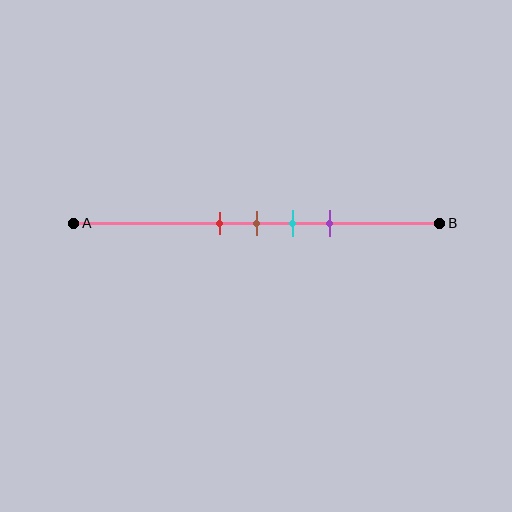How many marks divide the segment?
There are 4 marks dividing the segment.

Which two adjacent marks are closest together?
The red and brown marks are the closest adjacent pair.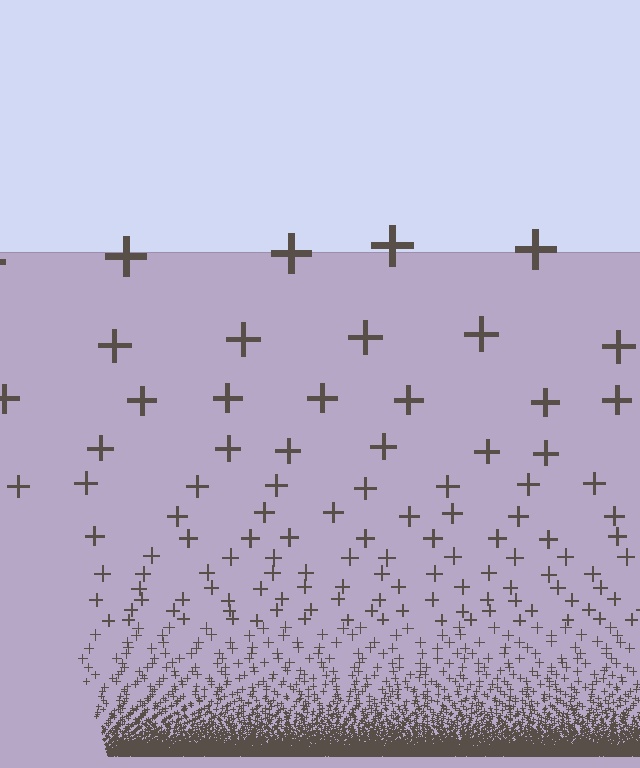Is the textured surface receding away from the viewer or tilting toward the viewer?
The surface appears to tilt toward the viewer. Texture elements get larger and sparser toward the top.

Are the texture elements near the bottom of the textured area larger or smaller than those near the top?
Smaller. The gradient is inverted — elements near the bottom are smaller and denser.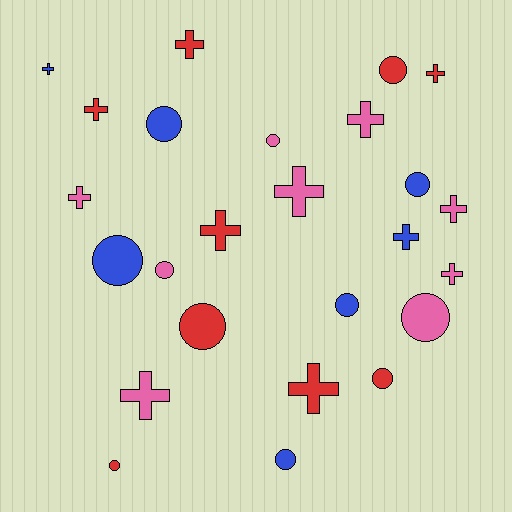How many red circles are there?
There are 4 red circles.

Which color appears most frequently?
Pink, with 9 objects.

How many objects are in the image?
There are 25 objects.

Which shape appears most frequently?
Cross, with 13 objects.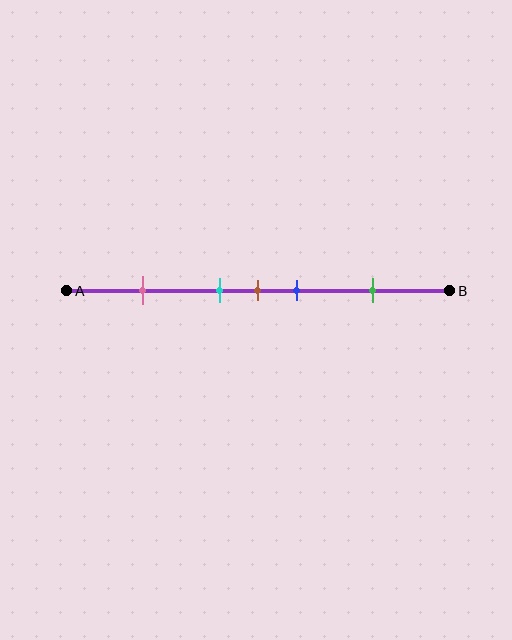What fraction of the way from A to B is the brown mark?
The brown mark is approximately 50% (0.5) of the way from A to B.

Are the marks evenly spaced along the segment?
No, the marks are not evenly spaced.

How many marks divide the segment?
There are 5 marks dividing the segment.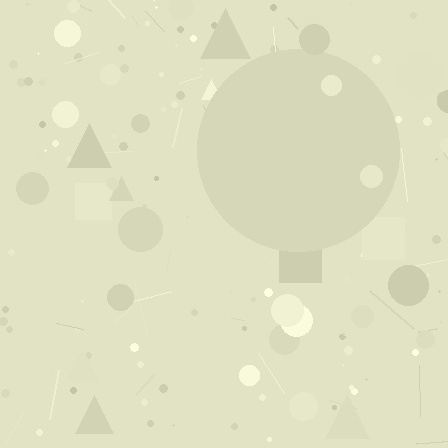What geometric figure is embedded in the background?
A circle is embedded in the background.